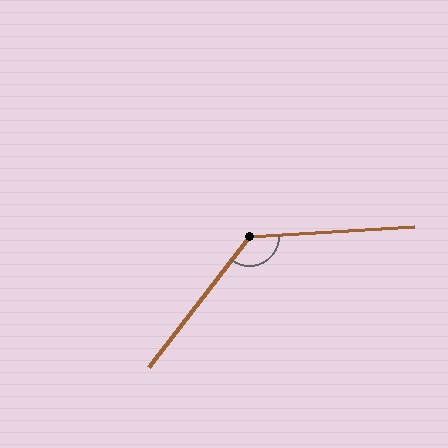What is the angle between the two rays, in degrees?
Approximately 131 degrees.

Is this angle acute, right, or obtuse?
It is obtuse.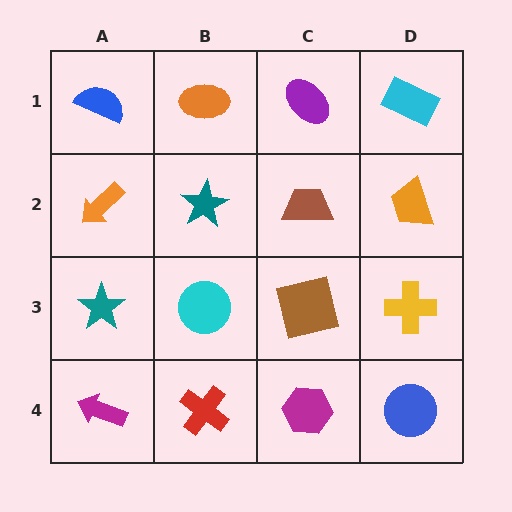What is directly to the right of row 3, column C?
A yellow cross.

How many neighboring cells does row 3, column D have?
3.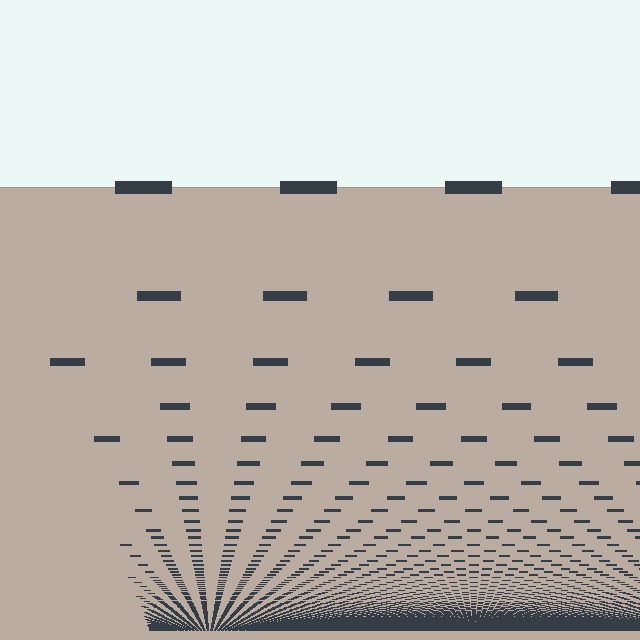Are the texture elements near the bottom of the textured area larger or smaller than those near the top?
Smaller. The gradient is inverted — elements near the bottom are smaller and denser.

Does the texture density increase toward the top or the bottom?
Density increases toward the bottom.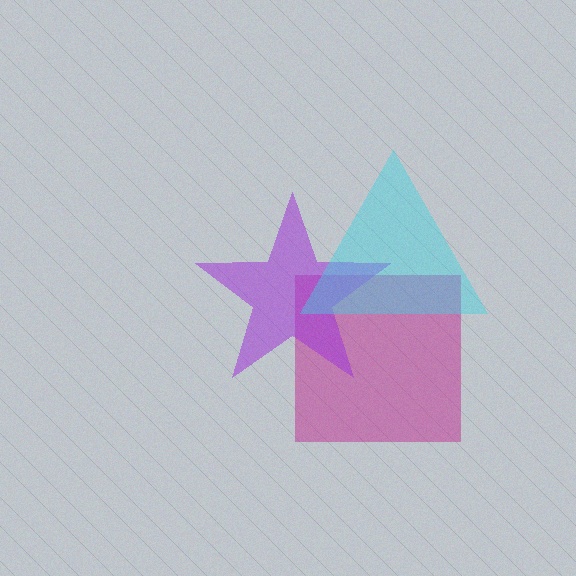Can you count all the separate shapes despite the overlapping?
Yes, there are 3 separate shapes.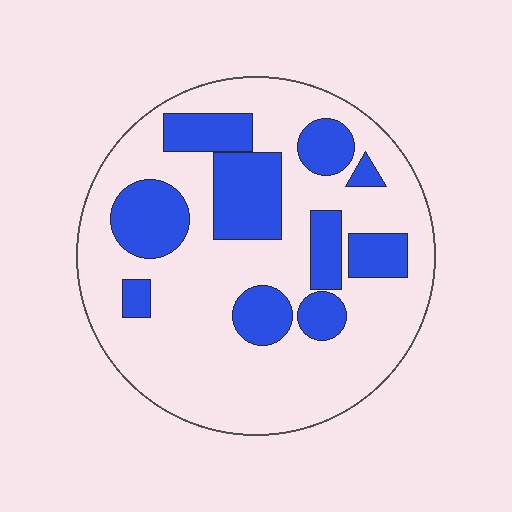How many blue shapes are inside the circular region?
10.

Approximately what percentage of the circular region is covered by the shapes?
Approximately 30%.